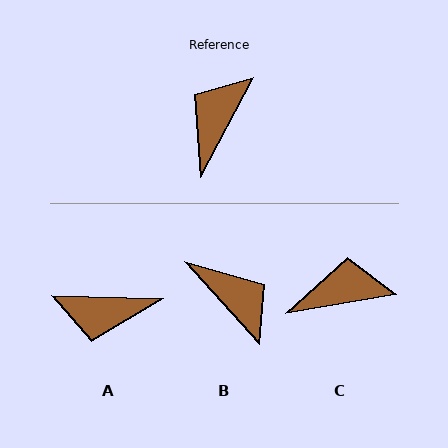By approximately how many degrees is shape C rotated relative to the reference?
Approximately 52 degrees clockwise.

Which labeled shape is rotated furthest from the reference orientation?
A, about 116 degrees away.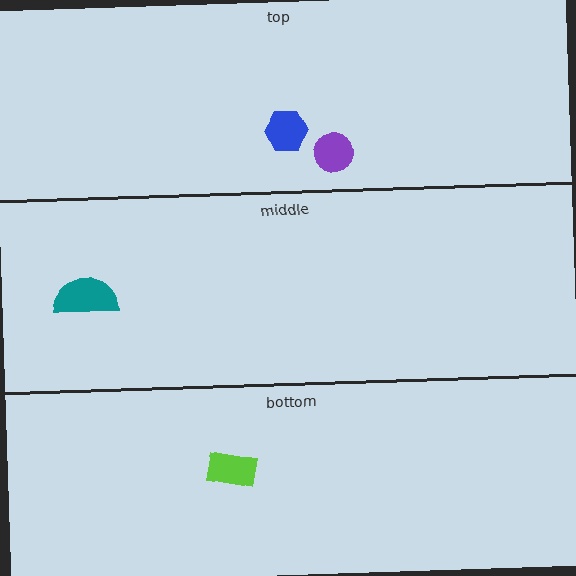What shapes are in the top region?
The blue hexagon, the purple circle.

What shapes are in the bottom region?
The lime rectangle.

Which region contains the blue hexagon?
The top region.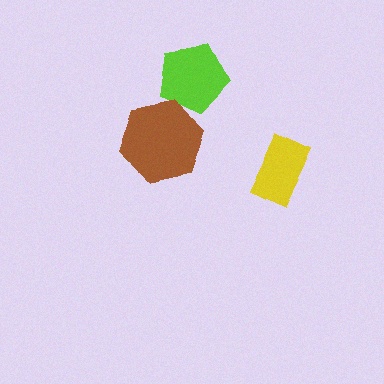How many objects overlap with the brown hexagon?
1 object overlaps with the brown hexagon.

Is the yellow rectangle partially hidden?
No, no other shape covers it.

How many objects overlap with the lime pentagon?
1 object overlaps with the lime pentagon.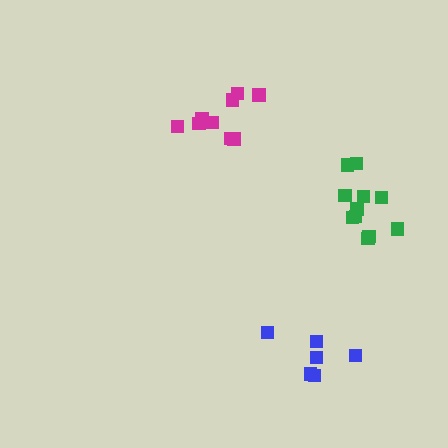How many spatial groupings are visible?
There are 3 spatial groupings.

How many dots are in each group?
Group 1: 6 dots, Group 2: 11 dots, Group 3: 9 dots (26 total).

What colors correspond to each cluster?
The clusters are colored: blue, green, magenta.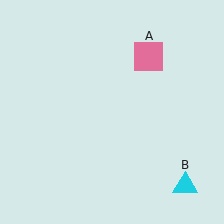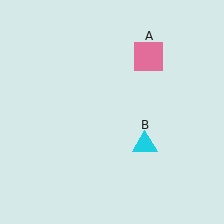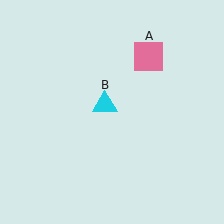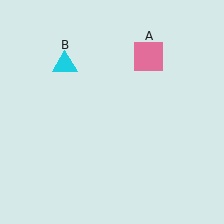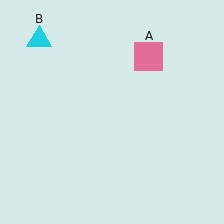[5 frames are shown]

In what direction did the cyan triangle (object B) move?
The cyan triangle (object B) moved up and to the left.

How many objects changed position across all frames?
1 object changed position: cyan triangle (object B).